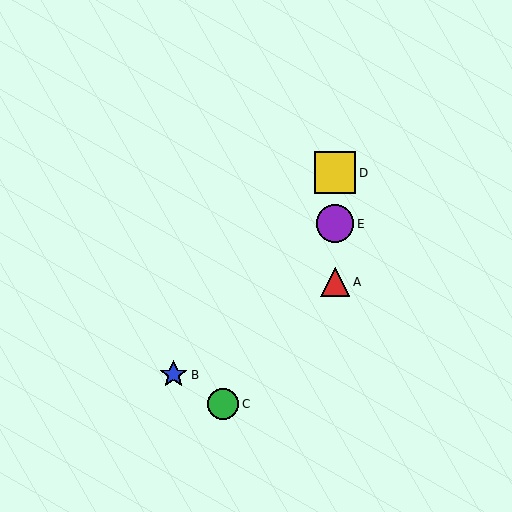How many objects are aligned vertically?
3 objects (A, D, E) are aligned vertically.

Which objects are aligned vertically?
Objects A, D, E are aligned vertically.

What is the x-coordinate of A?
Object A is at x≈335.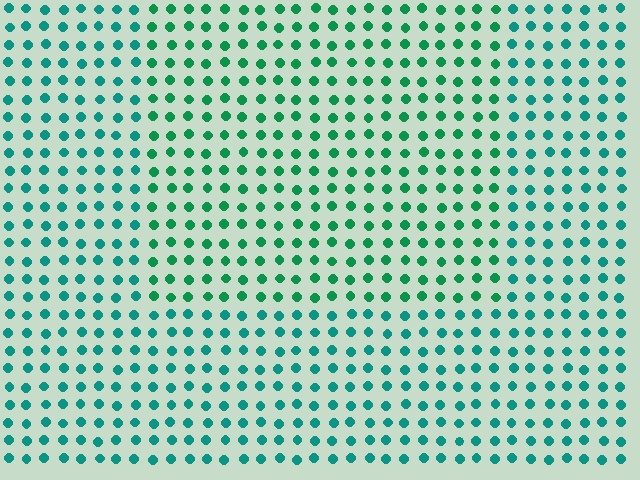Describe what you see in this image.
The image is filled with small teal elements in a uniform arrangement. A rectangle-shaped region is visible where the elements are tinted to a slightly different hue, forming a subtle color boundary.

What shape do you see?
I see a rectangle.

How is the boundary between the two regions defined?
The boundary is defined purely by a slight shift in hue (about 25 degrees). Spacing, size, and orientation are identical on both sides.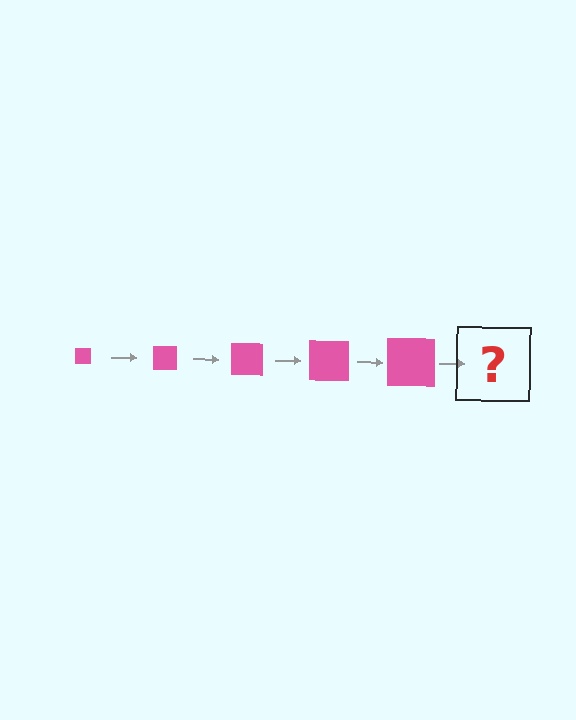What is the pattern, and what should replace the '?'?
The pattern is that the square gets progressively larger each step. The '?' should be a pink square, larger than the previous one.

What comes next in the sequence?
The next element should be a pink square, larger than the previous one.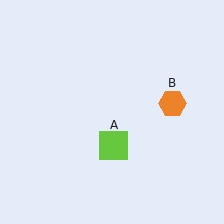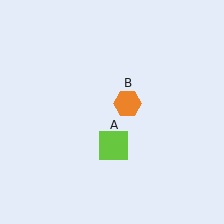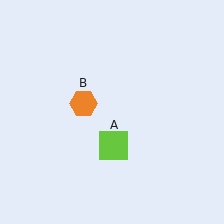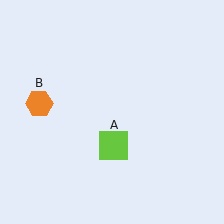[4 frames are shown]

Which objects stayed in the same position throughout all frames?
Lime square (object A) remained stationary.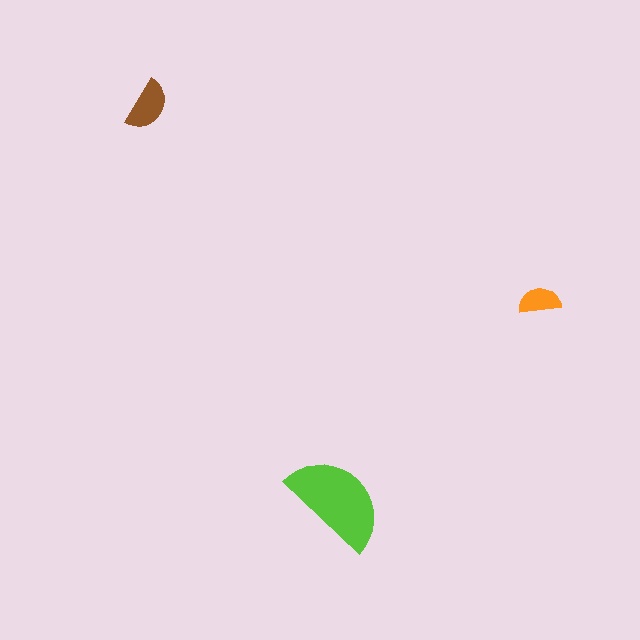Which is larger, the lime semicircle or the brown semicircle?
The lime one.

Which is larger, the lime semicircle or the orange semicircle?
The lime one.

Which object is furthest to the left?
The brown semicircle is leftmost.